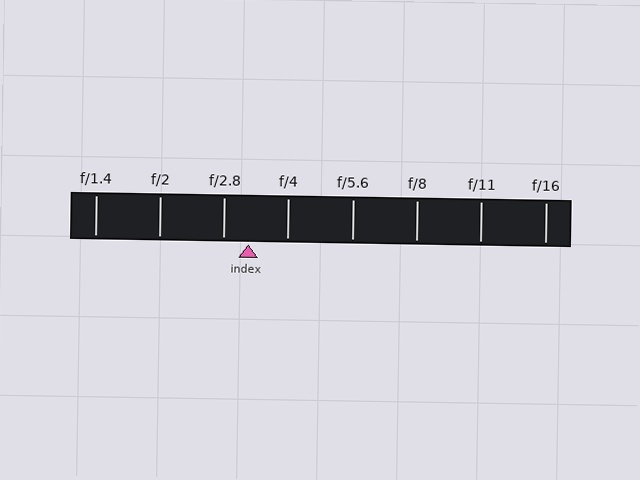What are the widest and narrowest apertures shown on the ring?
The widest aperture shown is f/1.4 and the narrowest is f/16.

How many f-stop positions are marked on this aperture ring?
There are 8 f-stop positions marked.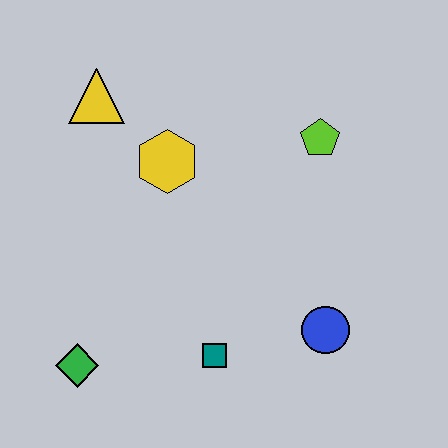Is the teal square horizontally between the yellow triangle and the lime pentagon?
Yes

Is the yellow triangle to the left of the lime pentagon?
Yes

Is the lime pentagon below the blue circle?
No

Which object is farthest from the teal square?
The yellow triangle is farthest from the teal square.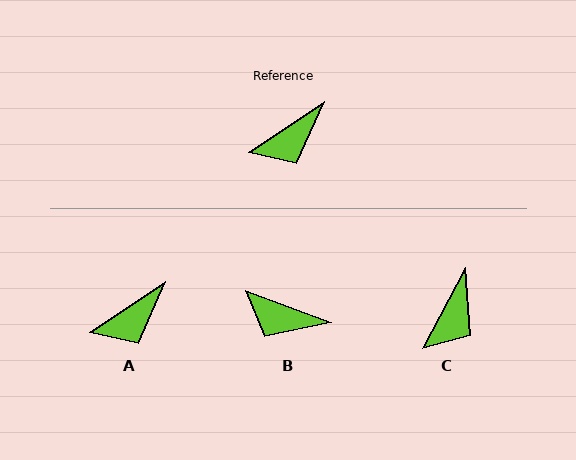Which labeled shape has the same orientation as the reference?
A.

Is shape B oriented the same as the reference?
No, it is off by about 55 degrees.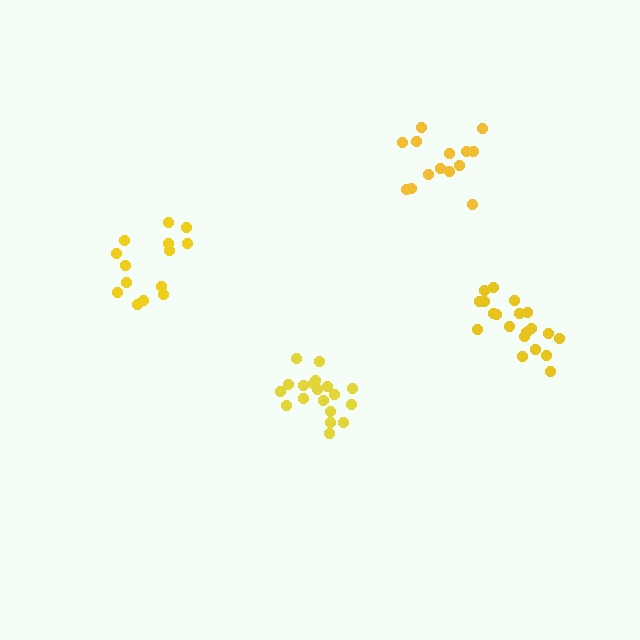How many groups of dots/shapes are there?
There are 4 groups.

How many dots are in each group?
Group 1: 14 dots, Group 2: 20 dots, Group 3: 20 dots, Group 4: 14 dots (68 total).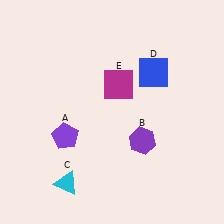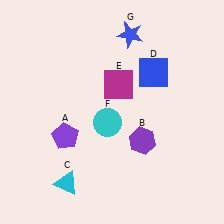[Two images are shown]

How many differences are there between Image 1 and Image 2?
There are 2 differences between the two images.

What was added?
A cyan circle (F), a blue star (G) were added in Image 2.